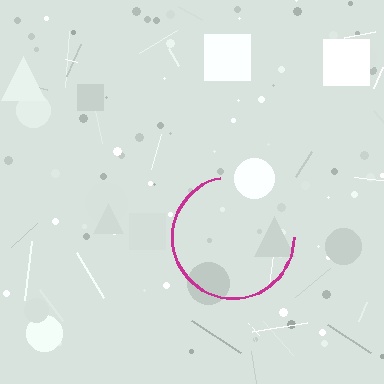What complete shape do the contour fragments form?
The contour fragments form a circle.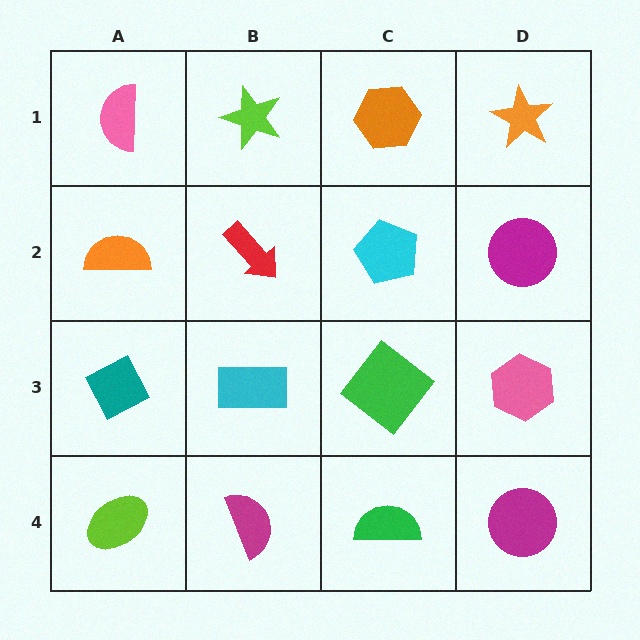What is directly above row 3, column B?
A red arrow.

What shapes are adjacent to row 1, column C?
A cyan pentagon (row 2, column C), a lime star (row 1, column B), an orange star (row 1, column D).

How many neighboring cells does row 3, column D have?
3.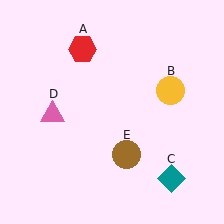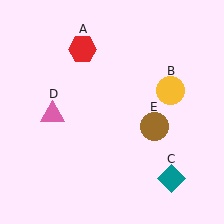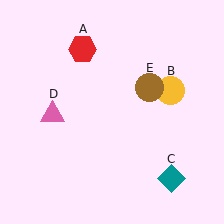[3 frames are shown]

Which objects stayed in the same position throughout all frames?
Red hexagon (object A) and yellow circle (object B) and teal diamond (object C) and pink triangle (object D) remained stationary.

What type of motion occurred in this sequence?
The brown circle (object E) rotated counterclockwise around the center of the scene.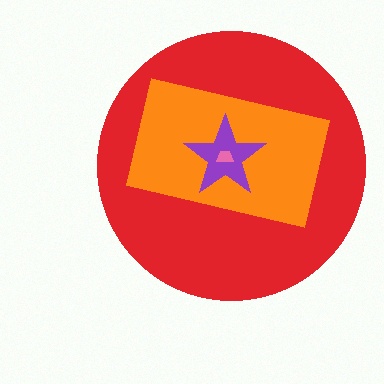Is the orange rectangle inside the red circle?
Yes.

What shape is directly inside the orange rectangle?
The purple star.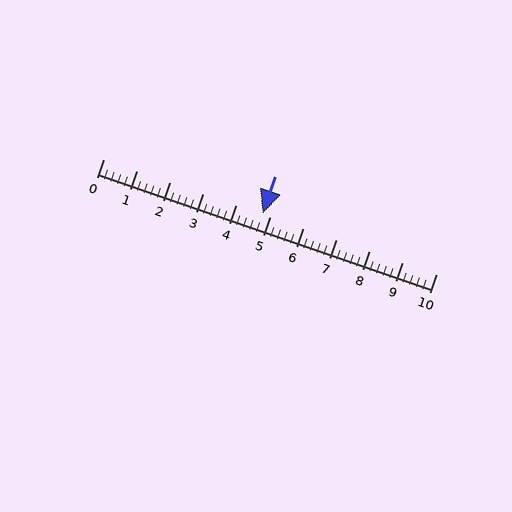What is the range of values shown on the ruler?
The ruler shows values from 0 to 10.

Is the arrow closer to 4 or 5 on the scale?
The arrow is closer to 5.